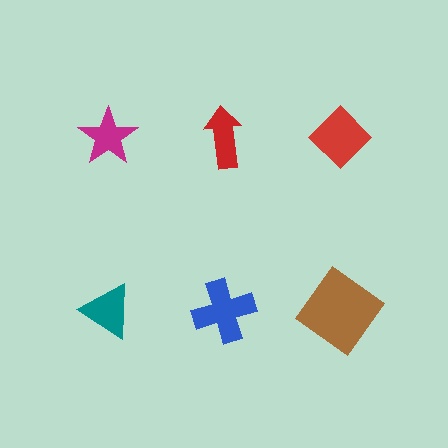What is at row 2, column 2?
A blue cross.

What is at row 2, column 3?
A brown diamond.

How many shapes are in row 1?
3 shapes.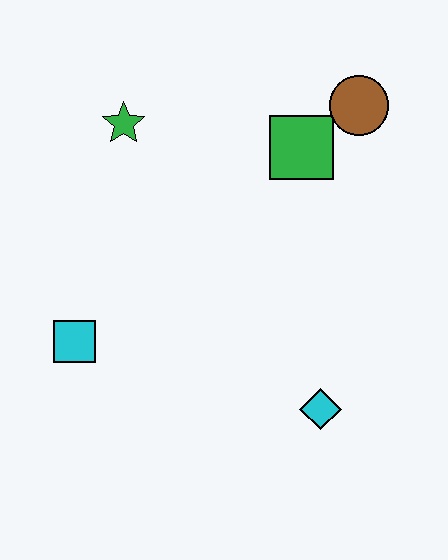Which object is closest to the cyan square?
The green star is closest to the cyan square.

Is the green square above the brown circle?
No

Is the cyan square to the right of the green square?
No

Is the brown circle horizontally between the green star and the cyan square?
No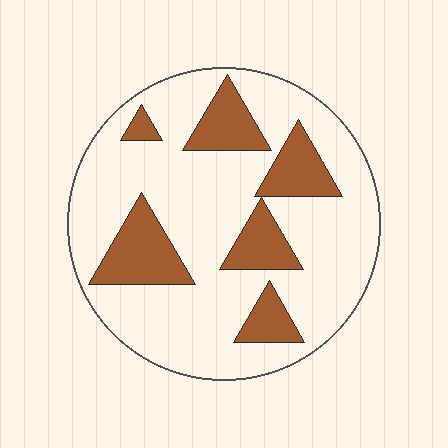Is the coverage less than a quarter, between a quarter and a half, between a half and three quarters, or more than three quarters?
Less than a quarter.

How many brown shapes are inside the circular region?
6.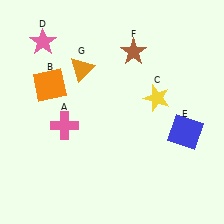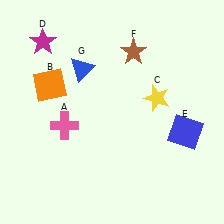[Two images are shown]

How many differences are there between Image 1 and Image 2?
There are 2 differences between the two images.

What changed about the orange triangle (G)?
In Image 1, G is orange. In Image 2, it changed to blue.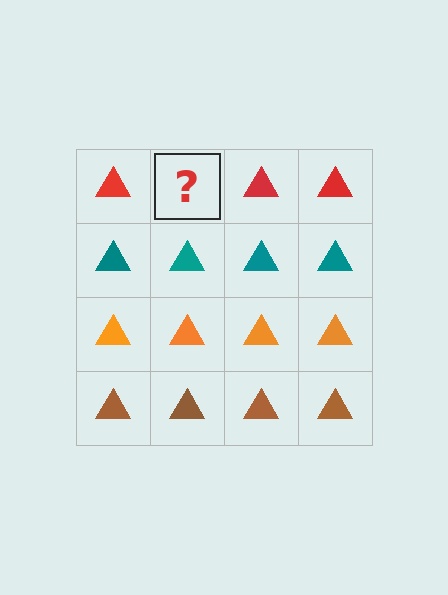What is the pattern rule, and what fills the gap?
The rule is that each row has a consistent color. The gap should be filled with a red triangle.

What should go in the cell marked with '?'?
The missing cell should contain a red triangle.